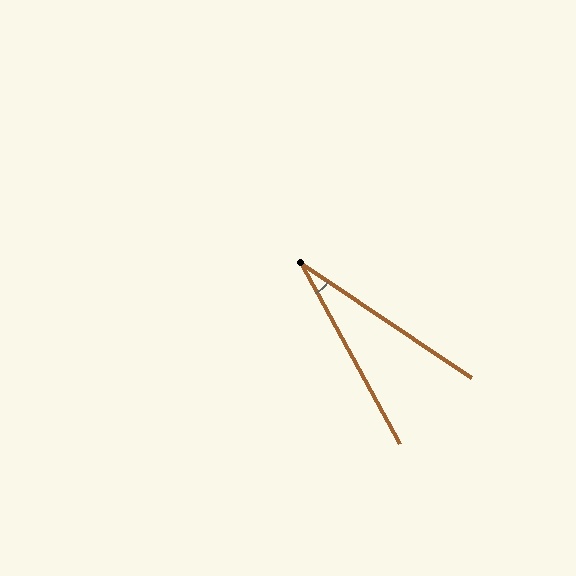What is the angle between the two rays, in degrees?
Approximately 27 degrees.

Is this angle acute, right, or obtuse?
It is acute.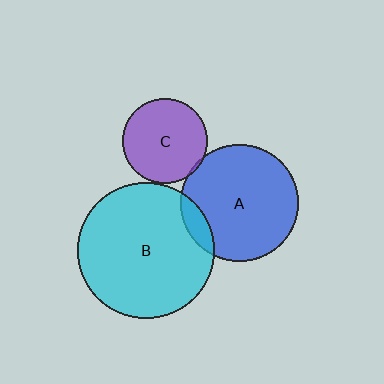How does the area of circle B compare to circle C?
Approximately 2.6 times.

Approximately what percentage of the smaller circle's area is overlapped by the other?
Approximately 5%.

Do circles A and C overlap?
Yes.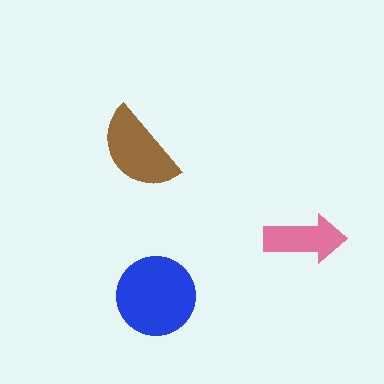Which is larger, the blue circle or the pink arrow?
The blue circle.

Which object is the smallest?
The pink arrow.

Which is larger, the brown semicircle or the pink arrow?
The brown semicircle.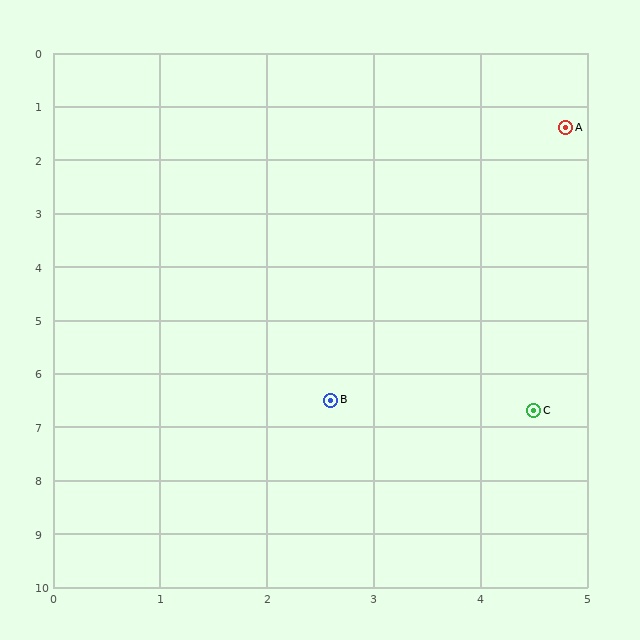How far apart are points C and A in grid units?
Points C and A are about 5.3 grid units apart.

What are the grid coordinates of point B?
Point B is at approximately (2.6, 6.5).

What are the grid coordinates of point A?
Point A is at approximately (4.8, 1.4).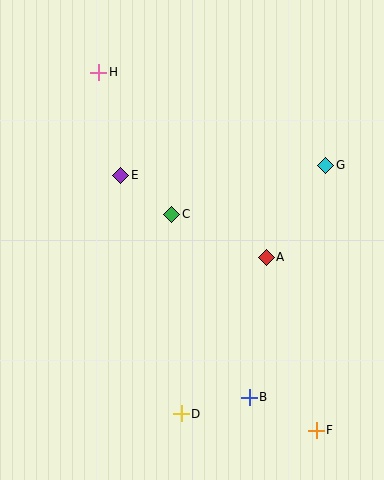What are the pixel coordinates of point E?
Point E is at (121, 175).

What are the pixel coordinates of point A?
Point A is at (266, 257).